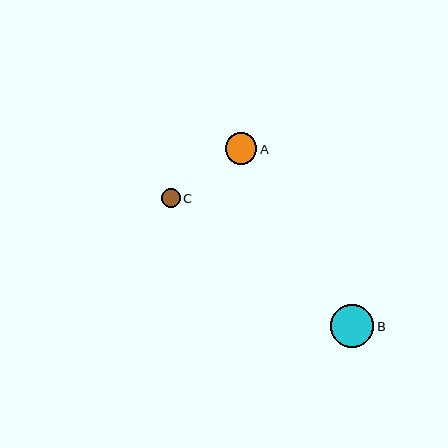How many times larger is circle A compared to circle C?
Circle A is approximately 1.6 times the size of circle C.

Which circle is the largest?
Circle B is the largest with a size of approximately 43 pixels.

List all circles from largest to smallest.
From largest to smallest: B, A, C.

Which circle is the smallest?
Circle C is the smallest with a size of approximately 19 pixels.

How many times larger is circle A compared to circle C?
Circle A is approximately 1.6 times the size of circle C.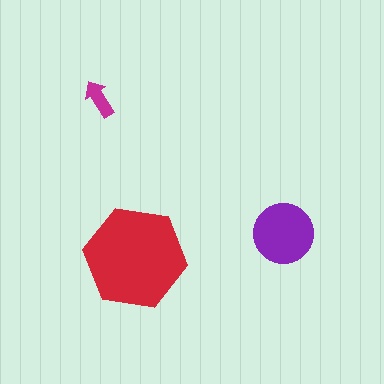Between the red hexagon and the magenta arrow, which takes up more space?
The red hexagon.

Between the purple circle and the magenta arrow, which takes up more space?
The purple circle.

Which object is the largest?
The red hexagon.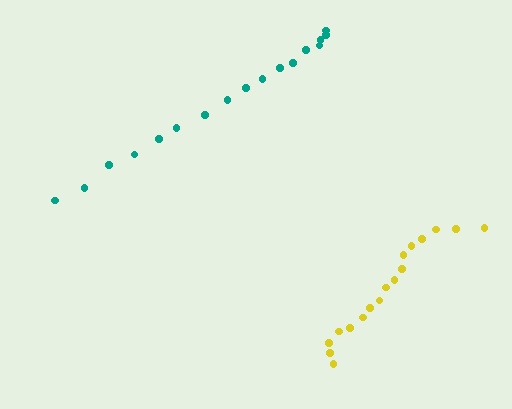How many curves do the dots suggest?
There are 2 distinct paths.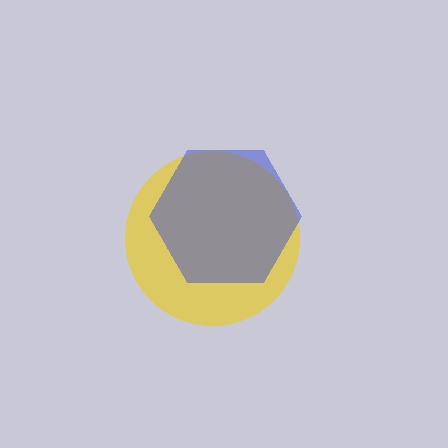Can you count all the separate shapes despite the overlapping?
Yes, there are 2 separate shapes.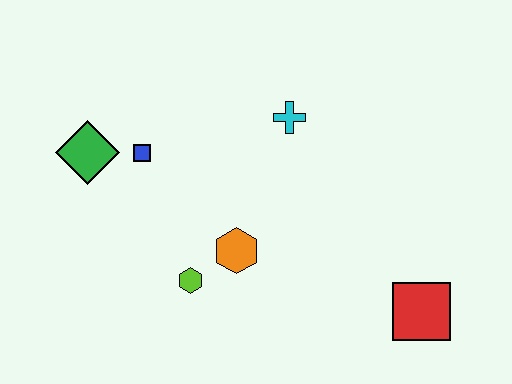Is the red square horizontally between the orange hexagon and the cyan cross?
No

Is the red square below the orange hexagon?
Yes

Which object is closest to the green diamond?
The blue square is closest to the green diamond.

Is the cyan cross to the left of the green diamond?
No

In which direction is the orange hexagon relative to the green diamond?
The orange hexagon is to the right of the green diamond.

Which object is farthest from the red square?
The green diamond is farthest from the red square.